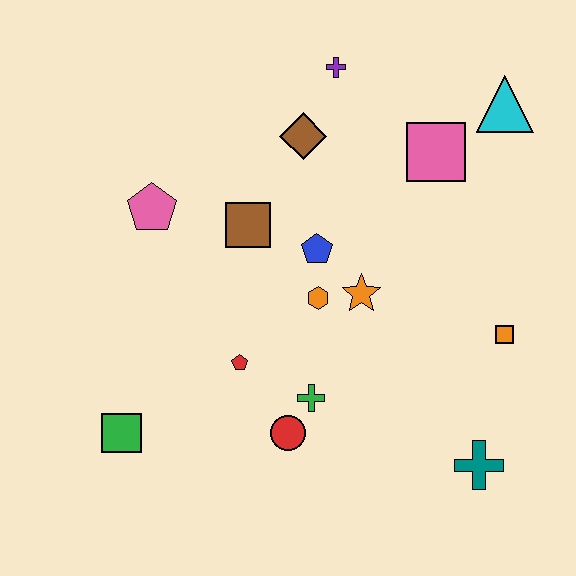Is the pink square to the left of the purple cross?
No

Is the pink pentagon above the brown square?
Yes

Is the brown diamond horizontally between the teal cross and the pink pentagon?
Yes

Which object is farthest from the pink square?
The green square is farthest from the pink square.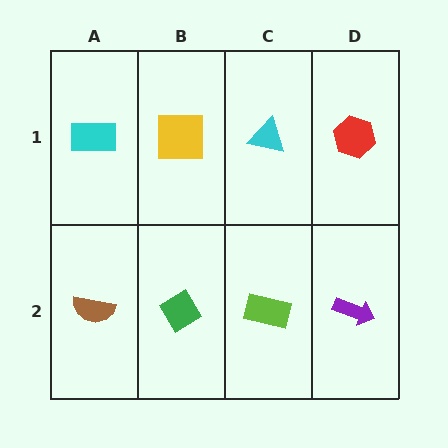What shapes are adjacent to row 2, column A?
A cyan rectangle (row 1, column A), a green diamond (row 2, column B).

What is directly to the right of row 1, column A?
A yellow square.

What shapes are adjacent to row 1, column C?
A lime rectangle (row 2, column C), a yellow square (row 1, column B), a red hexagon (row 1, column D).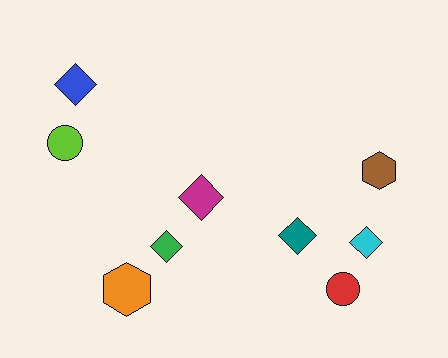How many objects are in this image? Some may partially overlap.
There are 9 objects.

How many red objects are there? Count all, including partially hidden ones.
There is 1 red object.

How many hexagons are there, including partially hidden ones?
There are 2 hexagons.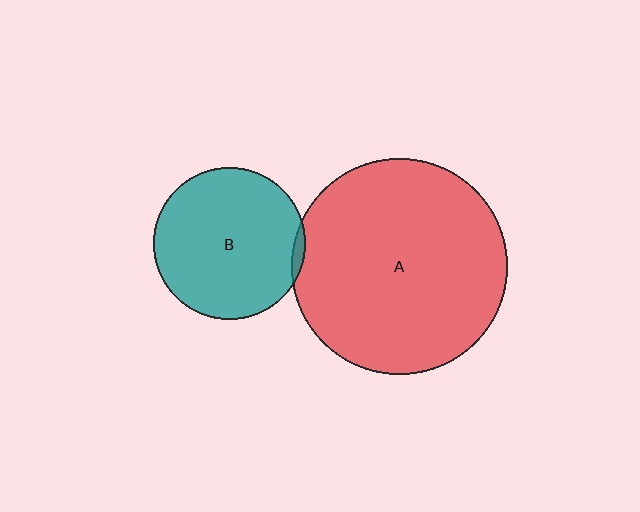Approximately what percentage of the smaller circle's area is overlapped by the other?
Approximately 5%.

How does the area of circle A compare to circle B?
Approximately 2.0 times.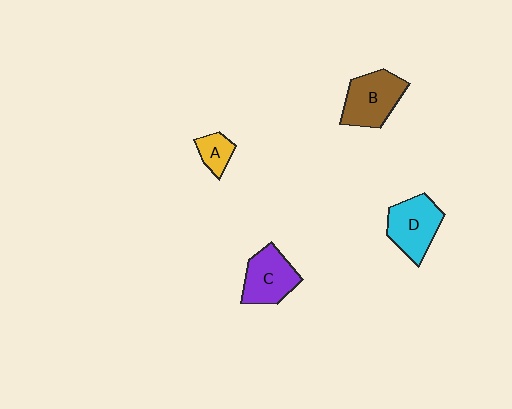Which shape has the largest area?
Shape B (brown).